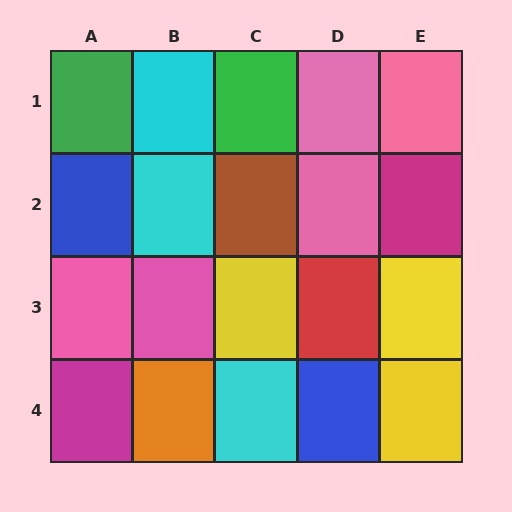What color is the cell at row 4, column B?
Orange.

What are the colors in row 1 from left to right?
Green, cyan, green, pink, pink.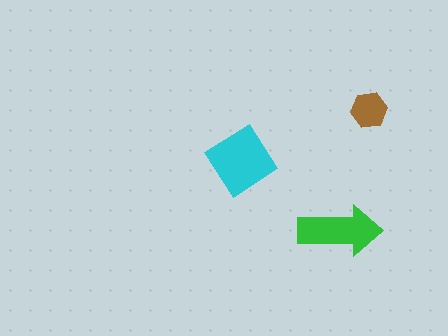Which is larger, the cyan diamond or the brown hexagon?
The cyan diamond.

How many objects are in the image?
There are 3 objects in the image.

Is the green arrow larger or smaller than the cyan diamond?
Smaller.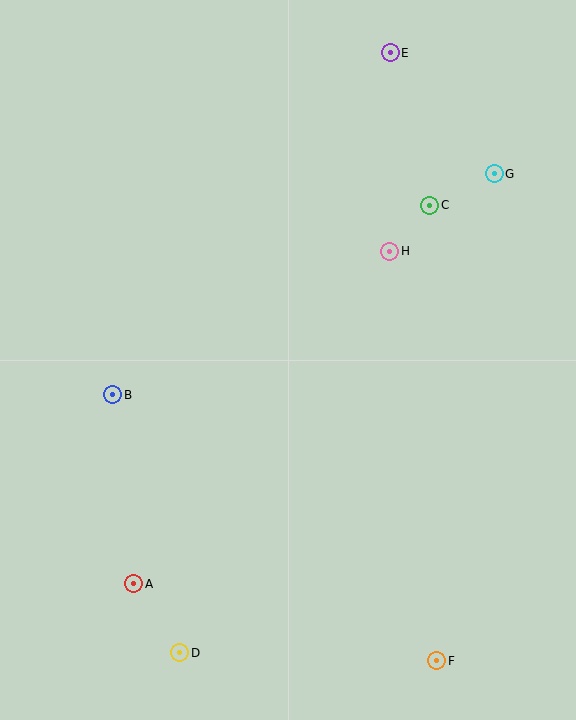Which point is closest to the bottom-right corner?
Point F is closest to the bottom-right corner.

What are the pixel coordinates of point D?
Point D is at (180, 653).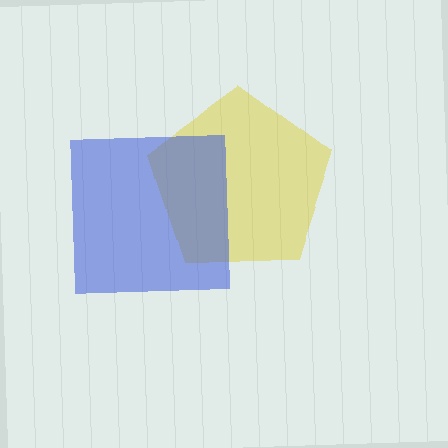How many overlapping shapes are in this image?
There are 2 overlapping shapes in the image.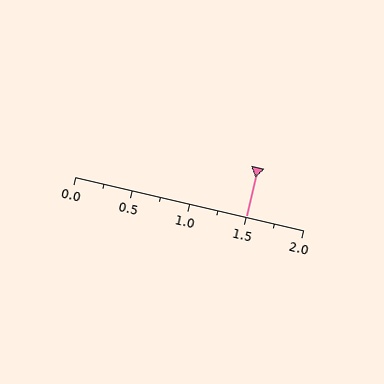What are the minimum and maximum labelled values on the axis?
The axis runs from 0.0 to 2.0.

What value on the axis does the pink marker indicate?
The marker indicates approximately 1.5.